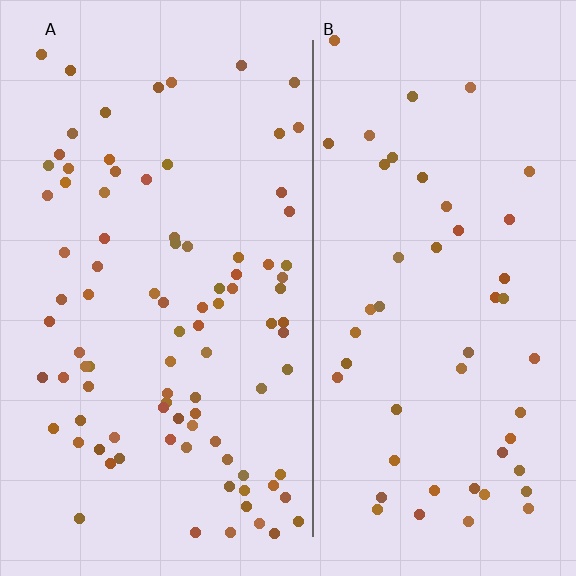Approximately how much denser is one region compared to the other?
Approximately 1.8× — region A over region B.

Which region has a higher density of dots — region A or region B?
A (the left).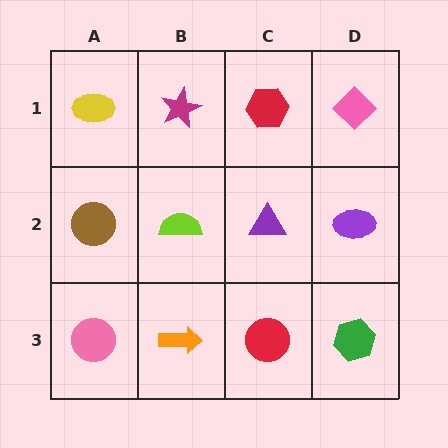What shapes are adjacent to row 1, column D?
A purple ellipse (row 2, column D), a red hexagon (row 1, column C).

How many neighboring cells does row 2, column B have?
4.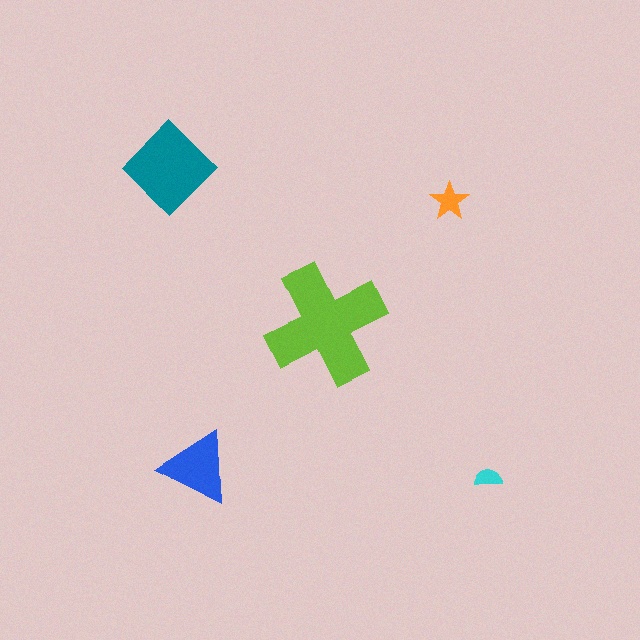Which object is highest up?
The teal diamond is topmost.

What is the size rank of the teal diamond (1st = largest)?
2nd.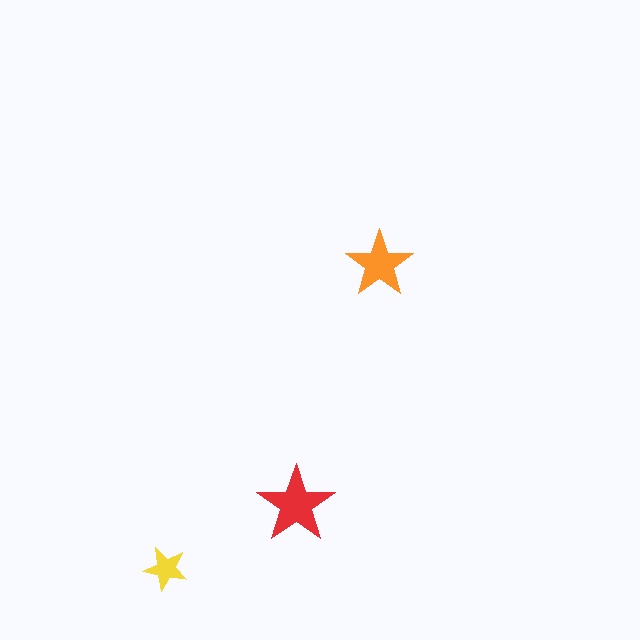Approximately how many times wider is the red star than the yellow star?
About 2 times wider.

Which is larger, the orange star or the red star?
The red one.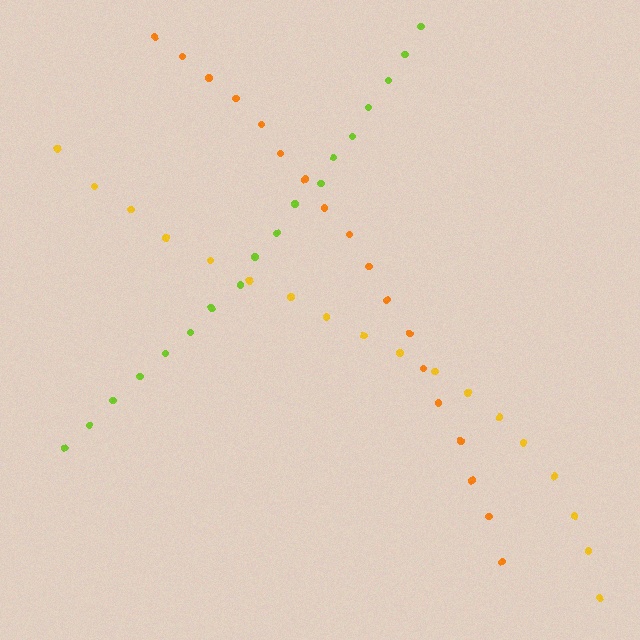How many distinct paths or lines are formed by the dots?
There are 3 distinct paths.